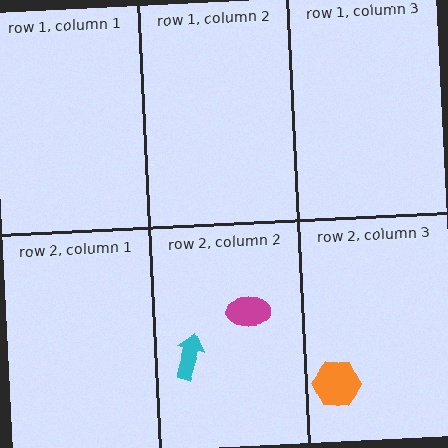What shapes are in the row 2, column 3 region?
The orange hexagon.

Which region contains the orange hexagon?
The row 2, column 3 region.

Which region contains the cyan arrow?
The row 2, column 2 region.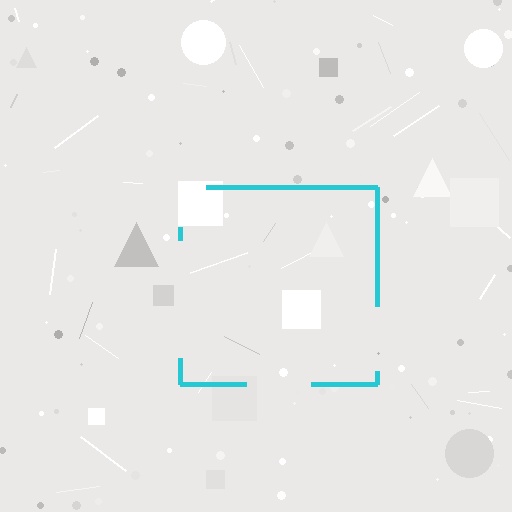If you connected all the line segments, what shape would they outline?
They would outline a square.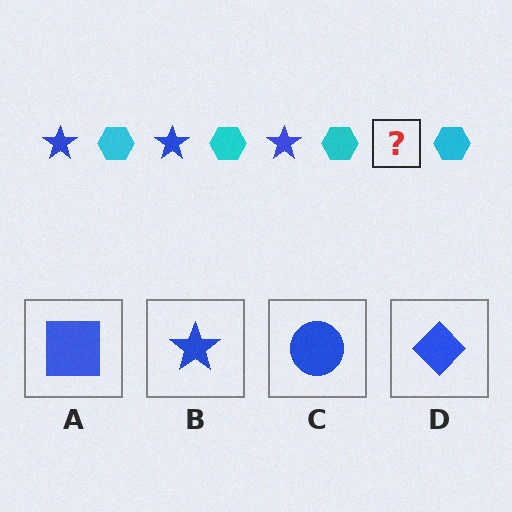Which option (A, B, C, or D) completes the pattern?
B.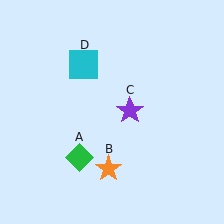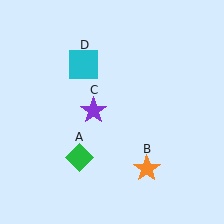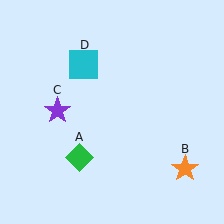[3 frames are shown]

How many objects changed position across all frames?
2 objects changed position: orange star (object B), purple star (object C).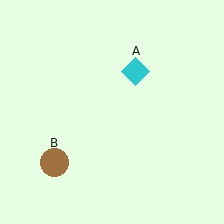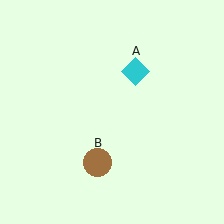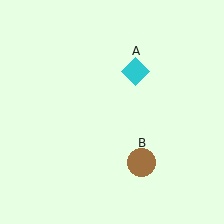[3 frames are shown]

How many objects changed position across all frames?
1 object changed position: brown circle (object B).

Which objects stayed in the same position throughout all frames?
Cyan diamond (object A) remained stationary.